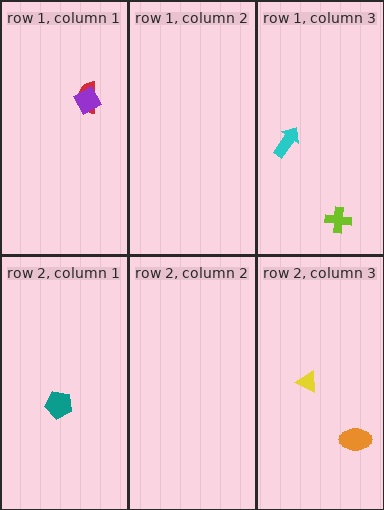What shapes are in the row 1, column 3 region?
The cyan arrow, the lime cross.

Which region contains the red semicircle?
The row 1, column 1 region.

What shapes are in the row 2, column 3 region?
The yellow triangle, the orange ellipse.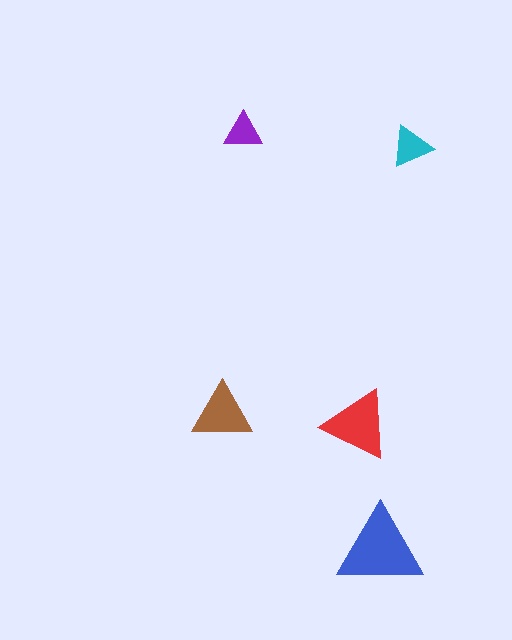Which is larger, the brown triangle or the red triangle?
The red one.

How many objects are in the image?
There are 5 objects in the image.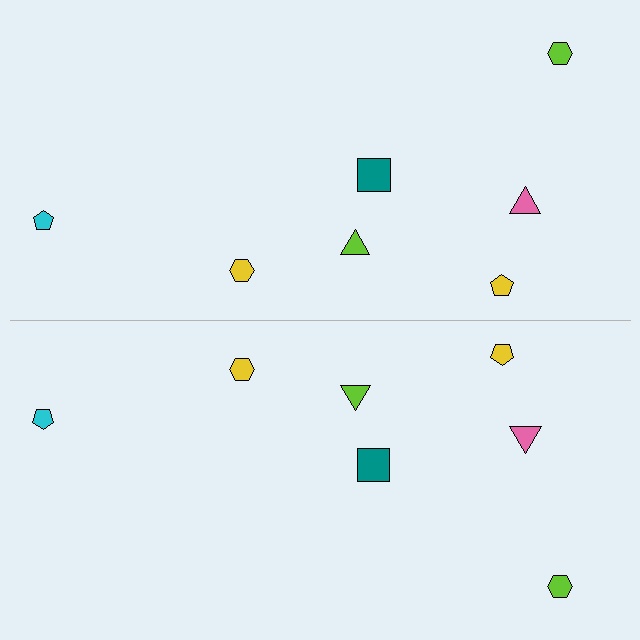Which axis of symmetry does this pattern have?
The pattern has a horizontal axis of symmetry running through the center of the image.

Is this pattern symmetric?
Yes, this pattern has bilateral (reflection) symmetry.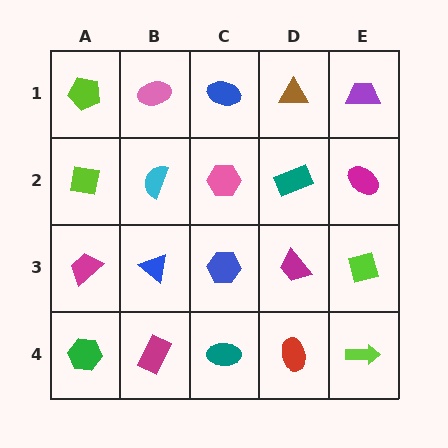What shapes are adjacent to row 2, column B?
A pink ellipse (row 1, column B), a blue triangle (row 3, column B), a lime square (row 2, column A), a pink hexagon (row 2, column C).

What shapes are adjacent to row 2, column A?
A lime pentagon (row 1, column A), a magenta trapezoid (row 3, column A), a cyan semicircle (row 2, column B).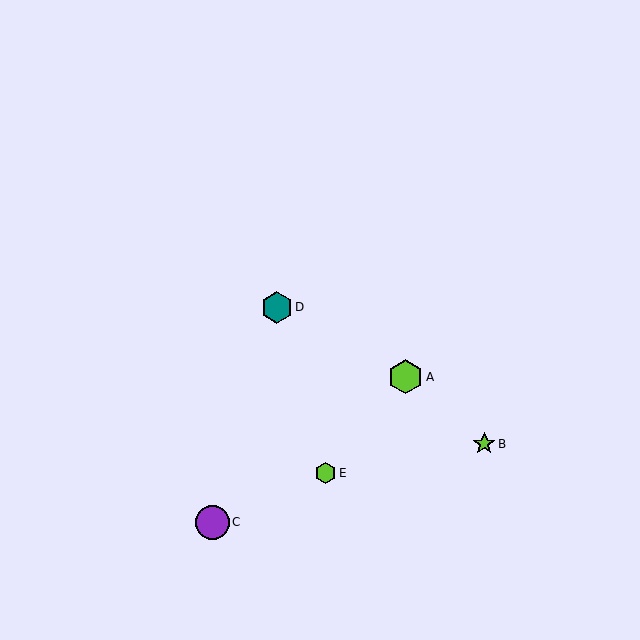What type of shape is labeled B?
Shape B is a lime star.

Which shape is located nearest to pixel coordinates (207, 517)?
The purple circle (labeled C) at (213, 522) is nearest to that location.